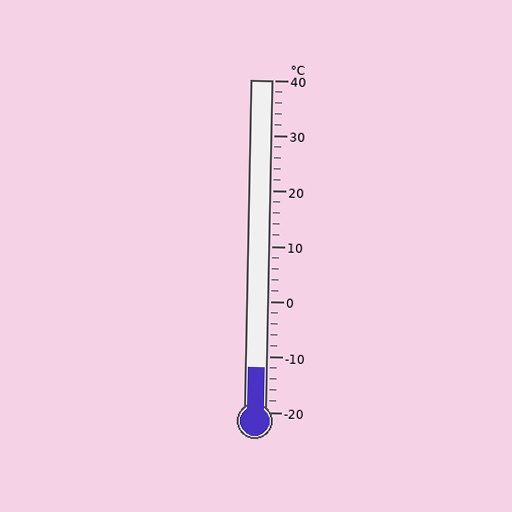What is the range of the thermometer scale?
The thermometer scale ranges from -20°C to 40°C.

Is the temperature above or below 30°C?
The temperature is below 30°C.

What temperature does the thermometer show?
The thermometer shows approximately -12°C.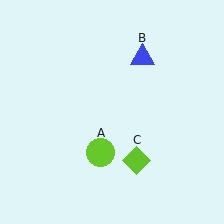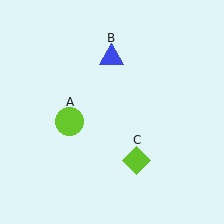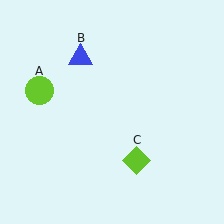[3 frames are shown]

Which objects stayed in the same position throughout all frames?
Lime diamond (object C) remained stationary.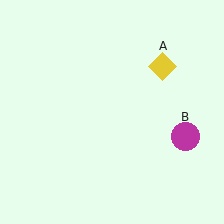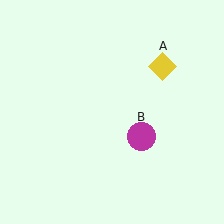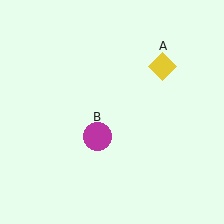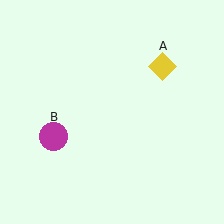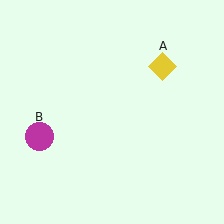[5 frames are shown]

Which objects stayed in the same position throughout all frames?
Yellow diamond (object A) remained stationary.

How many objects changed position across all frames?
1 object changed position: magenta circle (object B).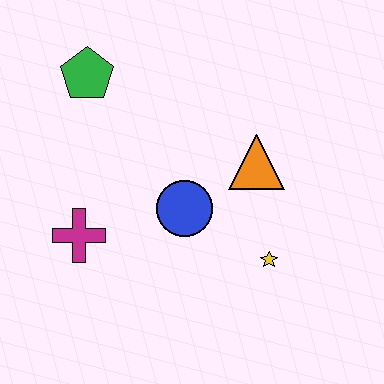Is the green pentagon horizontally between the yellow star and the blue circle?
No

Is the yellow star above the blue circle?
No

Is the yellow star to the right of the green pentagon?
Yes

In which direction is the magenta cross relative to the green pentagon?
The magenta cross is below the green pentagon.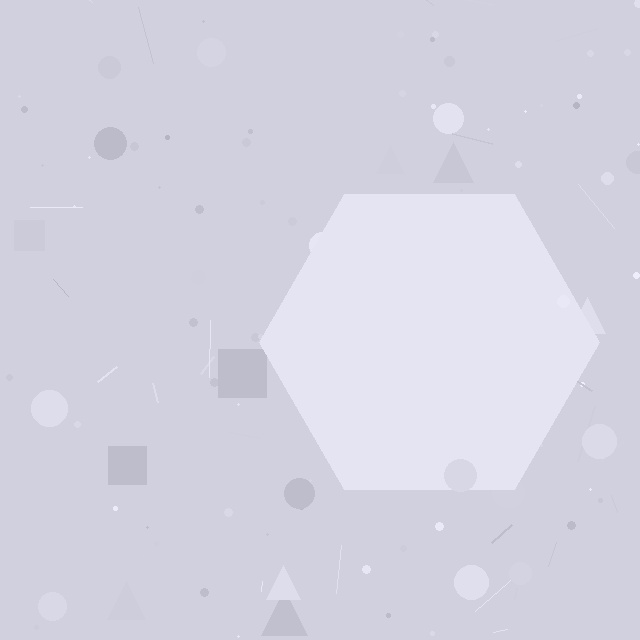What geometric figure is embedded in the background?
A hexagon is embedded in the background.